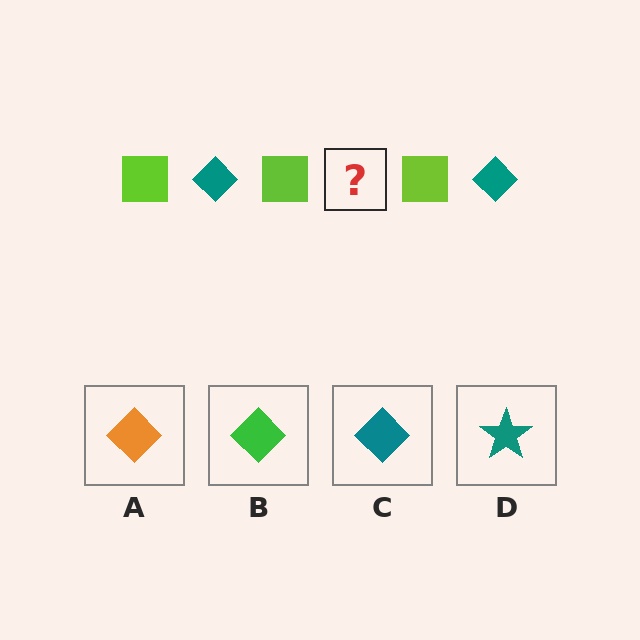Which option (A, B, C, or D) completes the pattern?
C.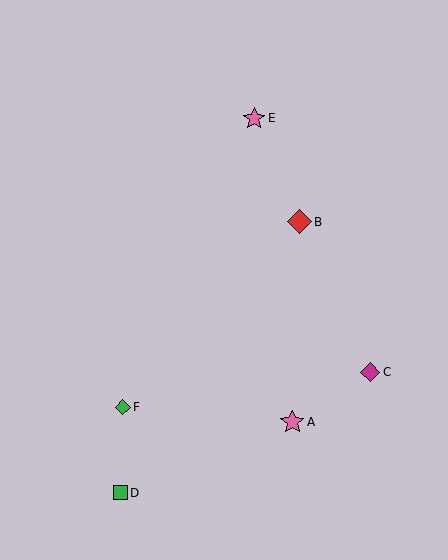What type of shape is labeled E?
Shape E is a pink star.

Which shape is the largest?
The red diamond (labeled B) is the largest.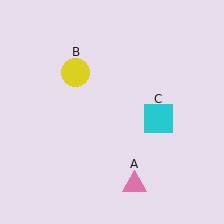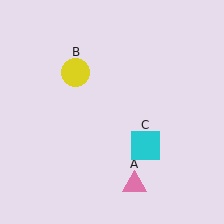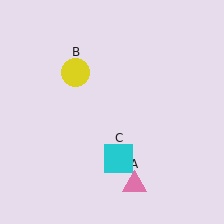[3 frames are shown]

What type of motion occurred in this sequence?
The cyan square (object C) rotated clockwise around the center of the scene.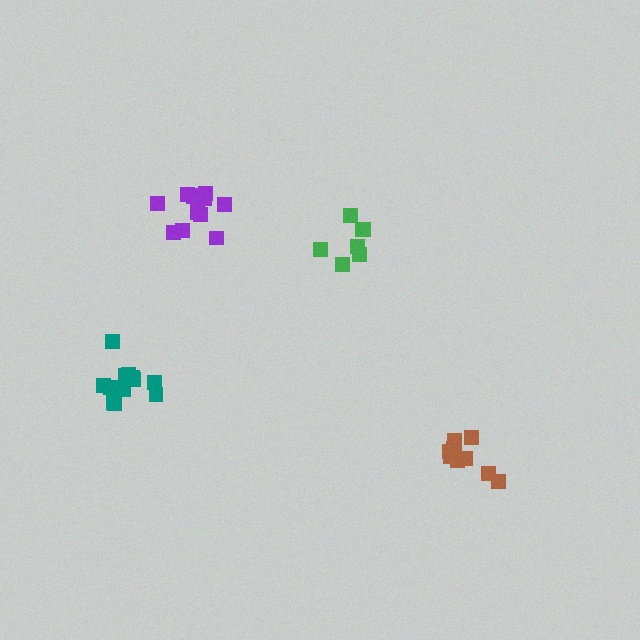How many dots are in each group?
Group 1: 7 dots, Group 2: 12 dots, Group 3: 10 dots, Group 4: 13 dots (42 total).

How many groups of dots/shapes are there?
There are 4 groups.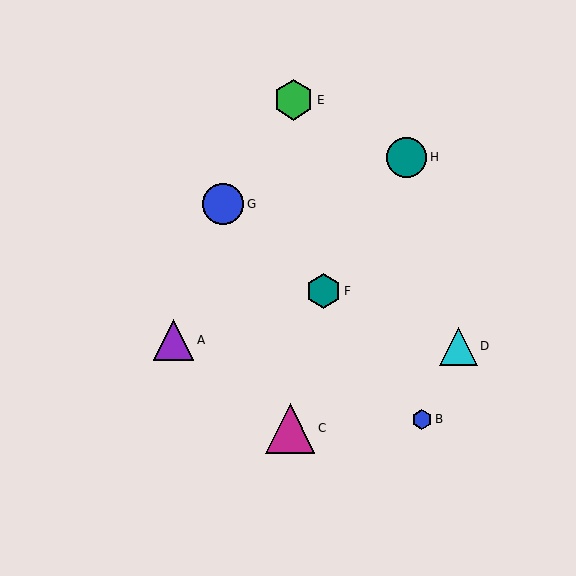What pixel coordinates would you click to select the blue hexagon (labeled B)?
Click at (422, 419) to select the blue hexagon B.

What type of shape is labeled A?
Shape A is a purple triangle.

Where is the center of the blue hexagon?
The center of the blue hexagon is at (422, 419).